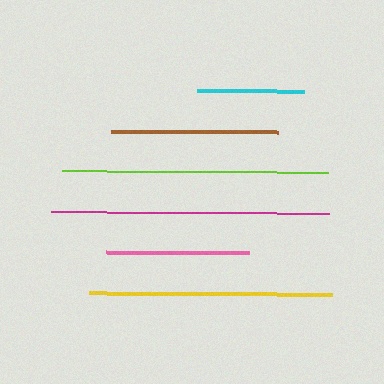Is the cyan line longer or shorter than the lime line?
The lime line is longer than the cyan line.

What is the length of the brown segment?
The brown segment is approximately 167 pixels long.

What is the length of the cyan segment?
The cyan segment is approximately 108 pixels long.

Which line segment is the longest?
The magenta line is the longest at approximately 278 pixels.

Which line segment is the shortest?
The cyan line is the shortest at approximately 108 pixels.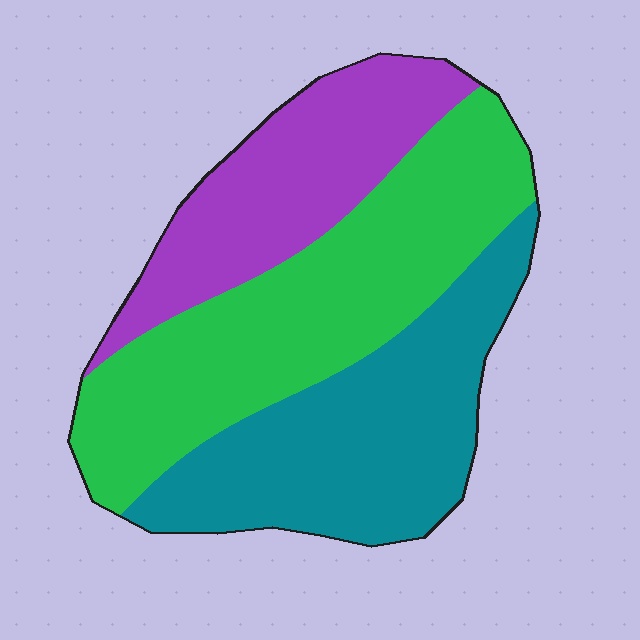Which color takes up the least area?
Purple, at roughly 25%.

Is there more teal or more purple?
Teal.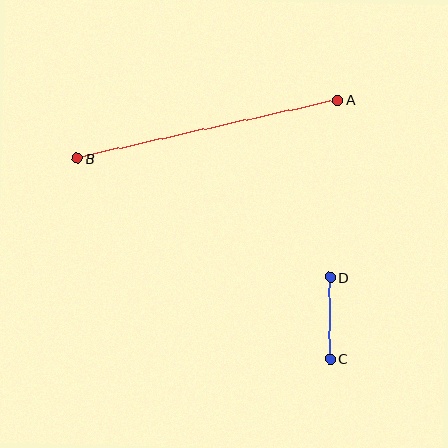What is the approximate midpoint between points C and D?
The midpoint is at approximately (330, 318) pixels.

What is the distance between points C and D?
The distance is approximately 82 pixels.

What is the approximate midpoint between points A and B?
The midpoint is at approximately (208, 129) pixels.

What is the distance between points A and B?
The distance is approximately 267 pixels.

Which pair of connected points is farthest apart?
Points A and B are farthest apart.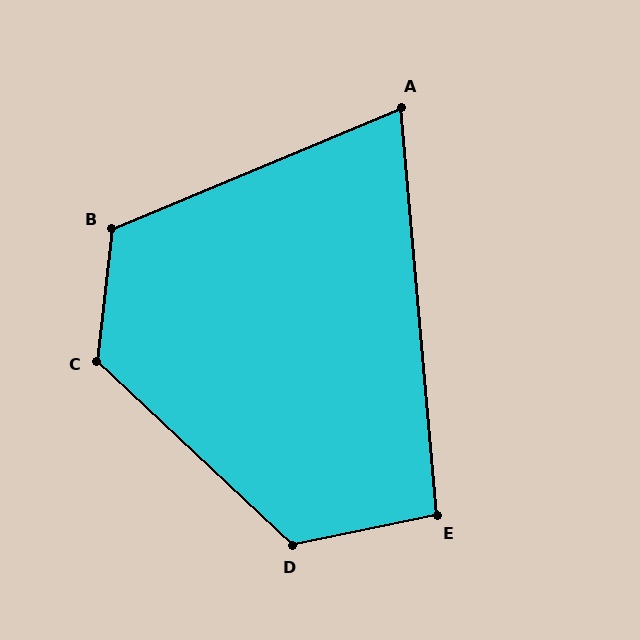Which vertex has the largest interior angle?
C, at approximately 127 degrees.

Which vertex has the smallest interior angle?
A, at approximately 72 degrees.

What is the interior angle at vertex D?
Approximately 125 degrees (obtuse).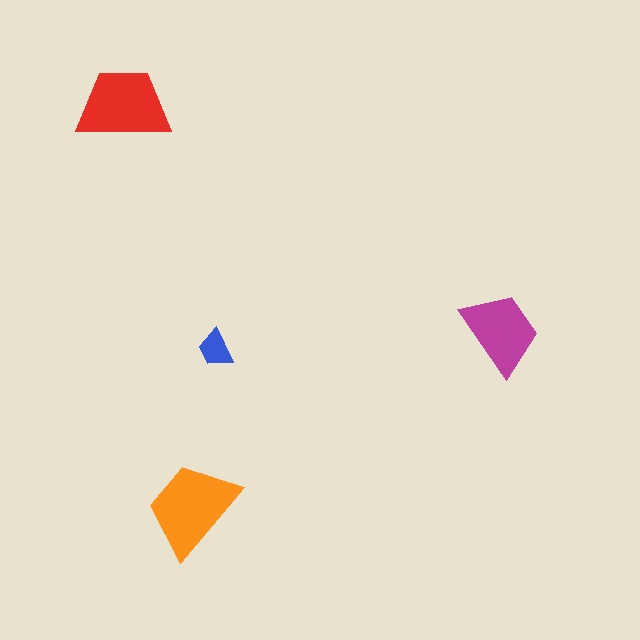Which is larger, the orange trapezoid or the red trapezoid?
The orange one.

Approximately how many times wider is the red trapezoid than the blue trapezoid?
About 2.5 times wider.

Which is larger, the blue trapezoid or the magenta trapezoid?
The magenta one.